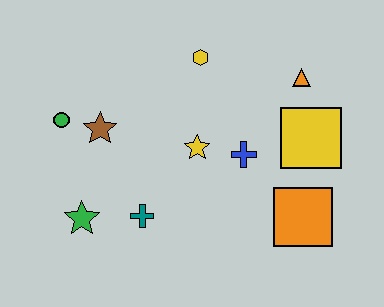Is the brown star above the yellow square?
Yes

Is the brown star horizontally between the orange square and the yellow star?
No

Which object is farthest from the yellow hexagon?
The green star is farthest from the yellow hexagon.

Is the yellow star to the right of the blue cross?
No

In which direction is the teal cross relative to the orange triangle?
The teal cross is to the left of the orange triangle.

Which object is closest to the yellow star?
The blue cross is closest to the yellow star.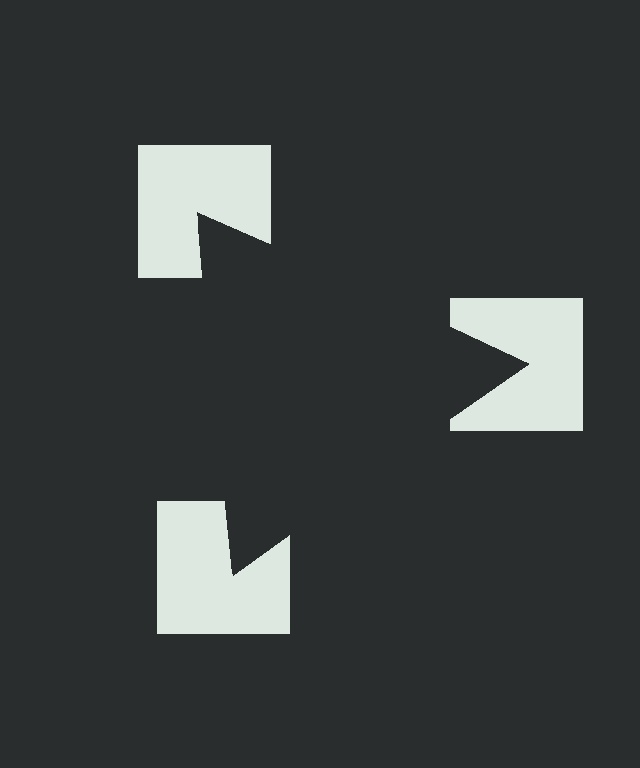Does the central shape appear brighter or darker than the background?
It typically appears slightly darker than the background, even though no actual brightness change is drawn.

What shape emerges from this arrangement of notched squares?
An illusory triangle — its edges are inferred from the aligned wedge cuts in the notched squares, not physically drawn.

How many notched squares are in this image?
There are 3 — one at each vertex of the illusory triangle.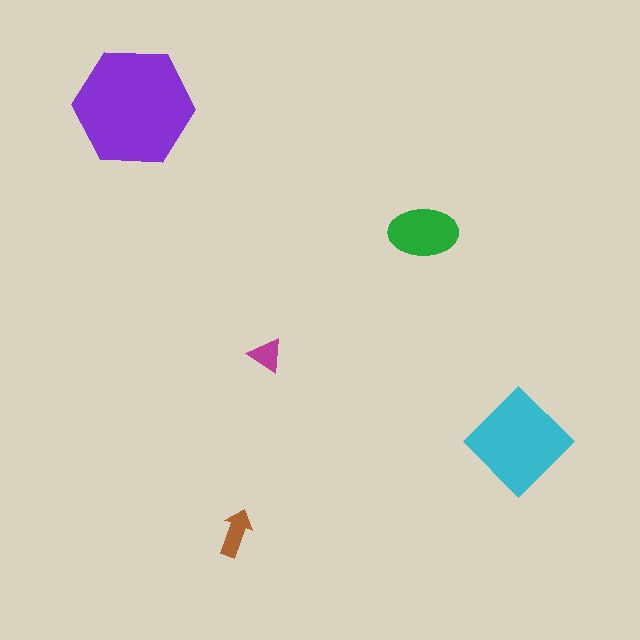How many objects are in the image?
There are 5 objects in the image.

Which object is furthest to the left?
The purple hexagon is leftmost.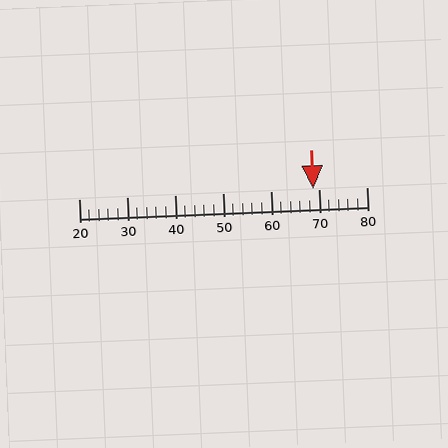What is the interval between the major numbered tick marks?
The major tick marks are spaced 10 units apart.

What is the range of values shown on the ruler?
The ruler shows values from 20 to 80.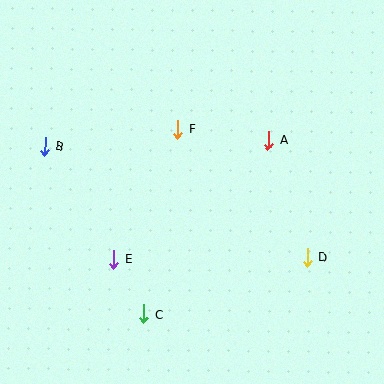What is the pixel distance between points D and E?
The distance between D and E is 194 pixels.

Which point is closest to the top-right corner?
Point A is closest to the top-right corner.